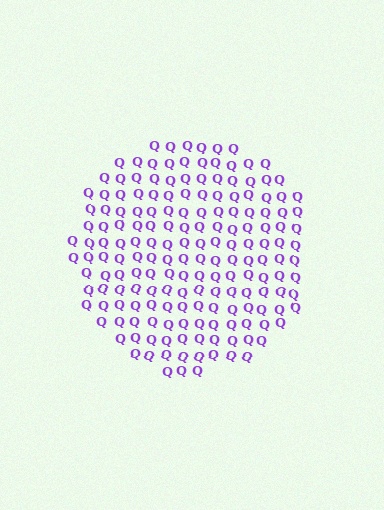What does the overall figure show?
The overall figure shows a circle.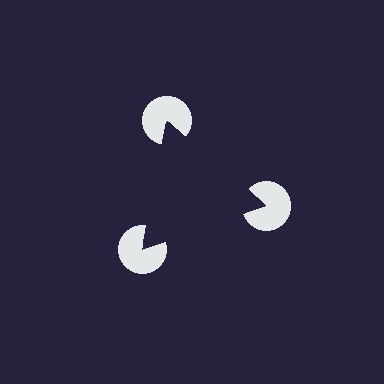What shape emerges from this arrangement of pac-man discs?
An illusory triangle — its edges are inferred from the aligned wedge cuts in the pac-man discs, not physically drawn.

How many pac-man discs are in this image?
There are 3 — one at each vertex of the illusory triangle.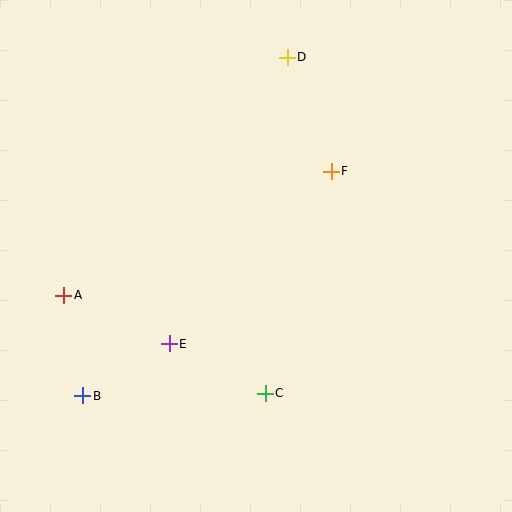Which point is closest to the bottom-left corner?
Point B is closest to the bottom-left corner.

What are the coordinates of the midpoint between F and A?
The midpoint between F and A is at (197, 233).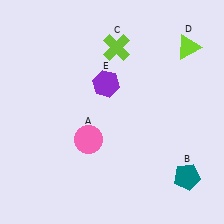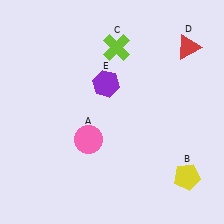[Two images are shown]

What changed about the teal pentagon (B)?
In Image 1, B is teal. In Image 2, it changed to yellow.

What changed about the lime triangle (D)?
In Image 1, D is lime. In Image 2, it changed to red.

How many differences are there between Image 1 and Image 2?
There are 2 differences between the two images.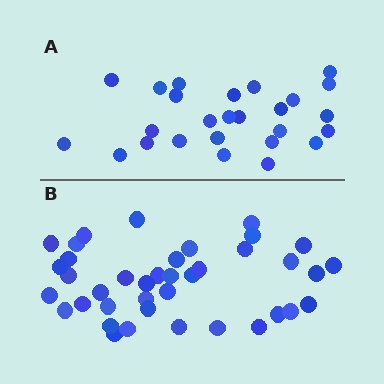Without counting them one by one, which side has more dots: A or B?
Region B (the bottom region) has more dots.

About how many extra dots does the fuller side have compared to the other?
Region B has approximately 15 more dots than region A.